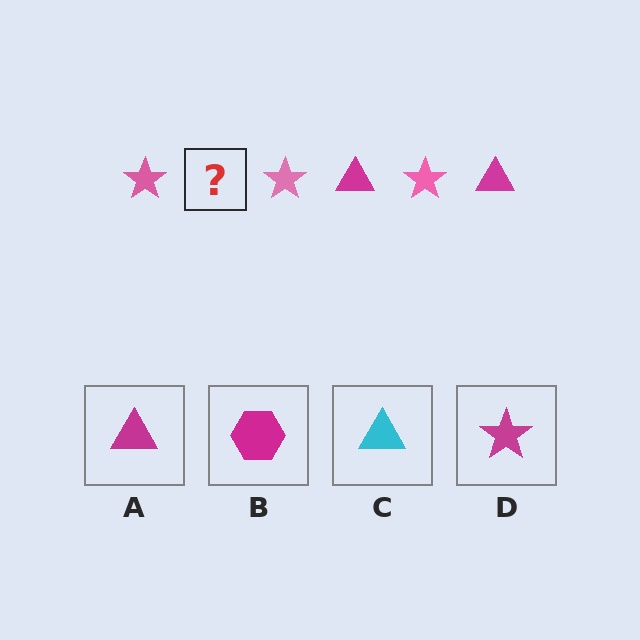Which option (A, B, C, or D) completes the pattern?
A.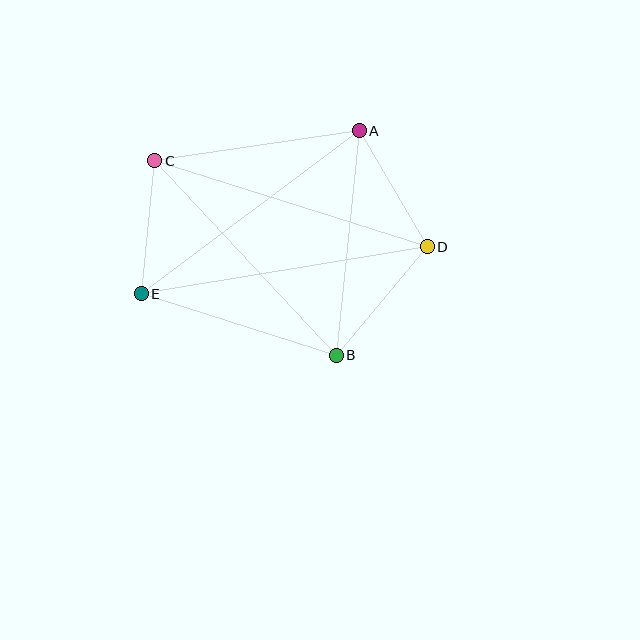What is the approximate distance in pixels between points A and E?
The distance between A and E is approximately 272 pixels.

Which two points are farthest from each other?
Points D and E are farthest from each other.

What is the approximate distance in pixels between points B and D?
The distance between B and D is approximately 142 pixels.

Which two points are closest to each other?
Points C and E are closest to each other.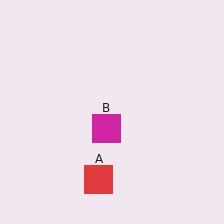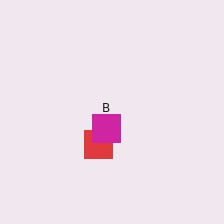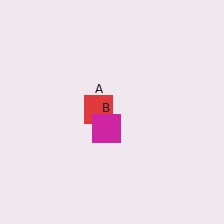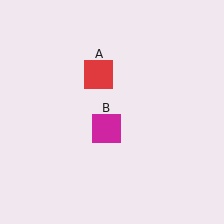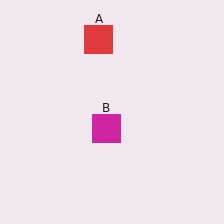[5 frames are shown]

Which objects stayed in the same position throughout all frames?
Magenta square (object B) remained stationary.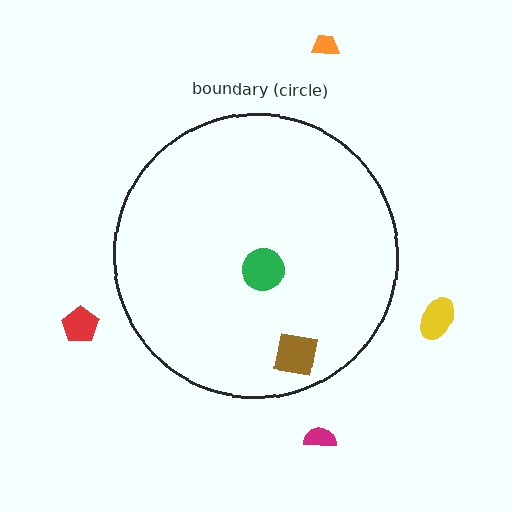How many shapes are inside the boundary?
2 inside, 4 outside.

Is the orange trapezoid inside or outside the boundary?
Outside.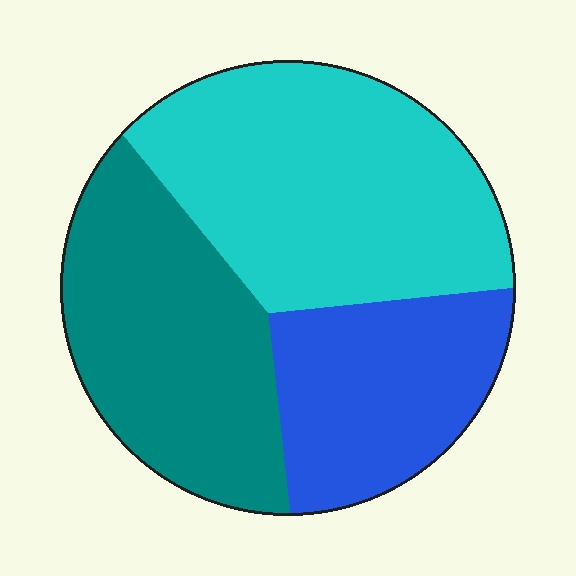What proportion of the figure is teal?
Teal covers roughly 35% of the figure.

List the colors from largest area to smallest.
From largest to smallest: cyan, teal, blue.